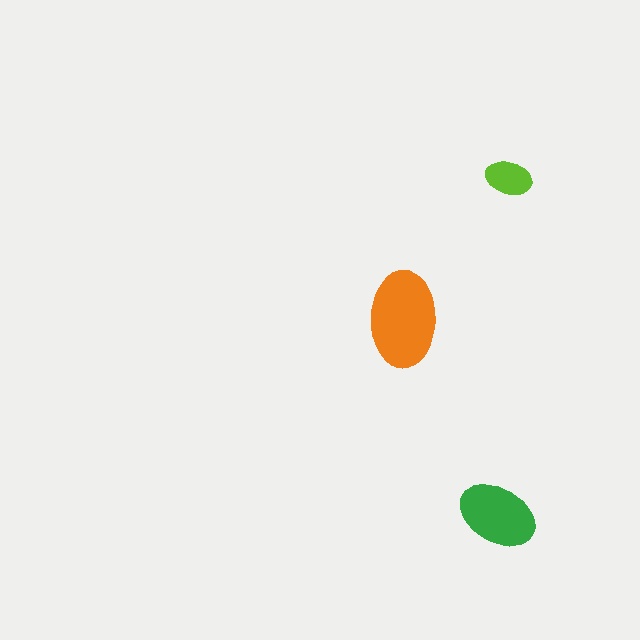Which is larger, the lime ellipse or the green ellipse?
The green one.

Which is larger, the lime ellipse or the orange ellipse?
The orange one.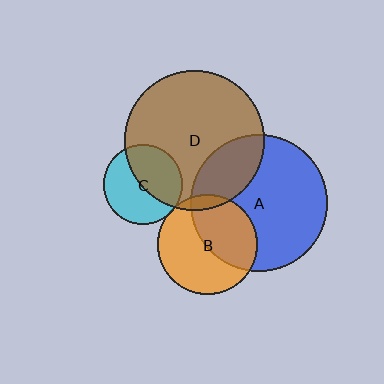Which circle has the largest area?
Circle D (brown).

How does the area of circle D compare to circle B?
Approximately 1.9 times.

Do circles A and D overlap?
Yes.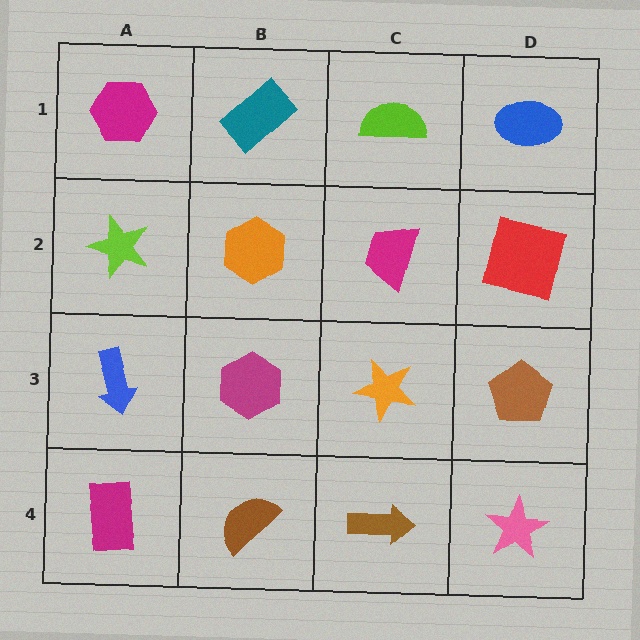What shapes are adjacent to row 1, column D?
A red square (row 2, column D), a lime semicircle (row 1, column C).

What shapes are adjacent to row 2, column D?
A blue ellipse (row 1, column D), a brown pentagon (row 3, column D), a magenta trapezoid (row 2, column C).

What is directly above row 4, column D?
A brown pentagon.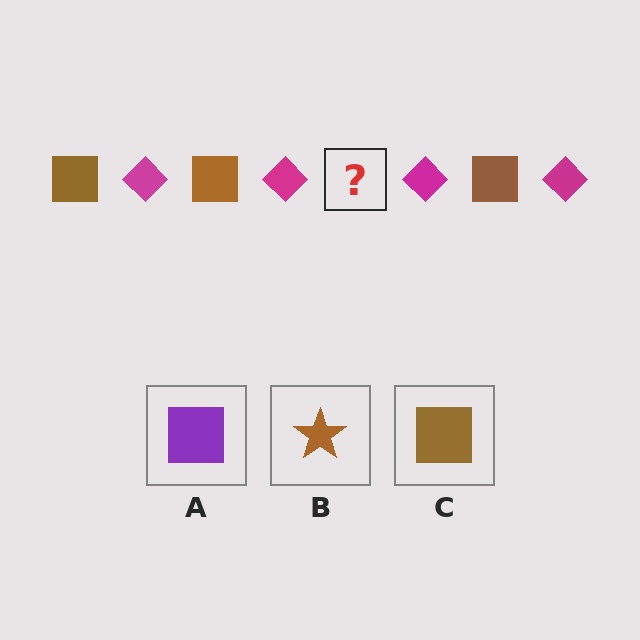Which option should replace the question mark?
Option C.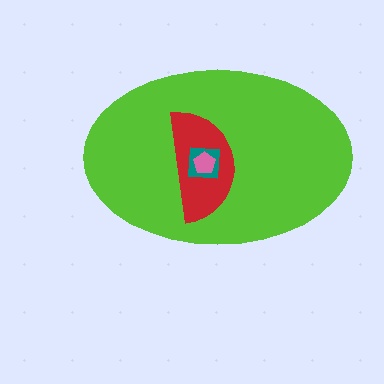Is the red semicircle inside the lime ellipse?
Yes.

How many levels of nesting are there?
4.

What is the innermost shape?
The pink pentagon.